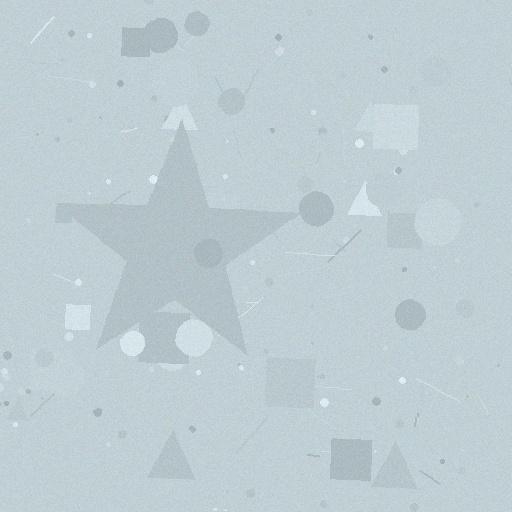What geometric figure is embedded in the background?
A star is embedded in the background.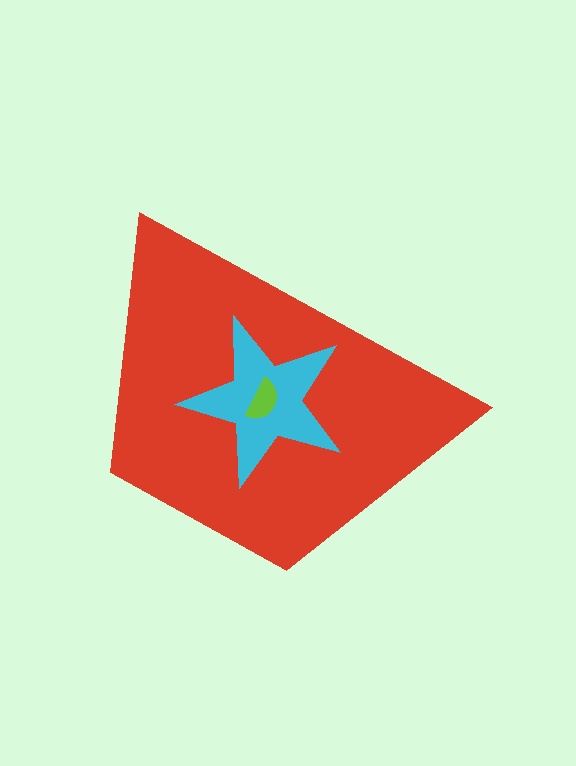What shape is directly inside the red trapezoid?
The cyan star.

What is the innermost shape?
The lime semicircle.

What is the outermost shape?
The red trapezoid.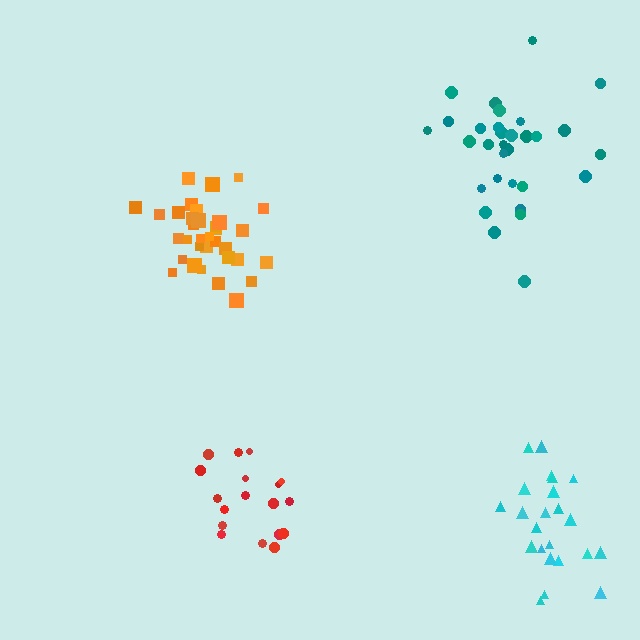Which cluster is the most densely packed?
Orange.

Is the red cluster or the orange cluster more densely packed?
Orange.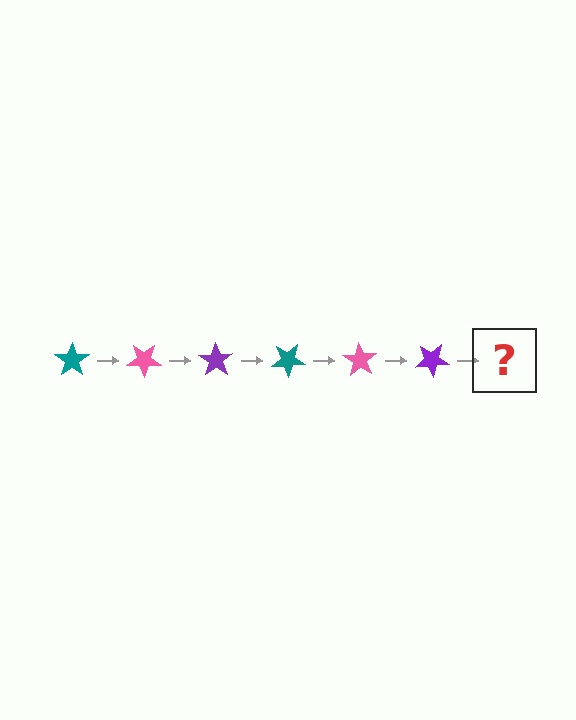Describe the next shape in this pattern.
It should be a teal star, rotated 210 degrees from the start.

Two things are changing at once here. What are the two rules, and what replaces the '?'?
The two rules are that it rotates 35 degrees each step and the color cycles through teal, pink, and purple. The '?' should be a teal star, rotated 210 degrees from the start.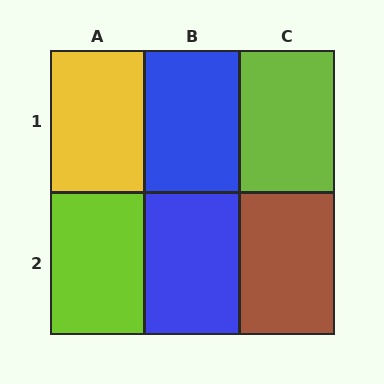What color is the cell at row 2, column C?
Brown.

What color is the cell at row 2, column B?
Blue.